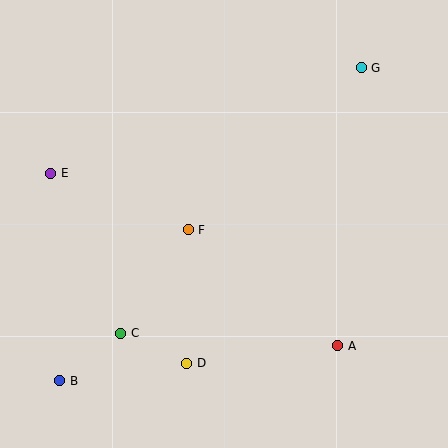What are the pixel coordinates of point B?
Point B is at (60, 381).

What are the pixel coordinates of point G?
Point G is at (361, 68).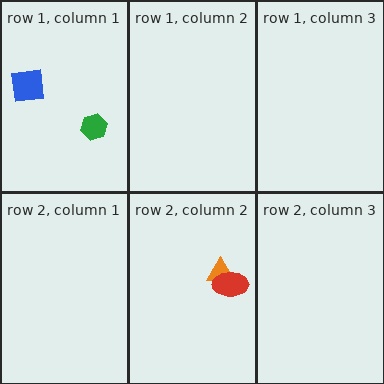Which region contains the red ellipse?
The row 2, column 2 region.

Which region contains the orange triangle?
The row 2, column 2 region.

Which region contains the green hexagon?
The row 1, column 1 region.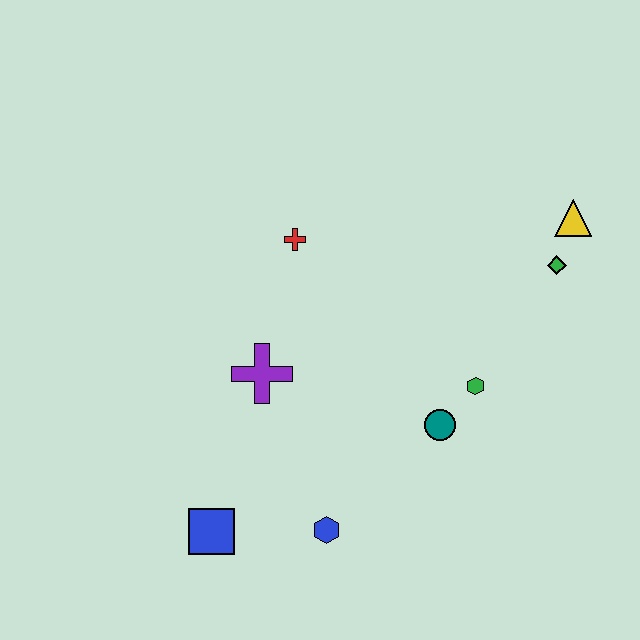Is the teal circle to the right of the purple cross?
Yes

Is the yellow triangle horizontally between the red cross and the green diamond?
No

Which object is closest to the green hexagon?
The teal circle is closest to the green hexagon.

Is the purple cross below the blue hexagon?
No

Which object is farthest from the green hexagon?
The blue square is farthest from the green hexagon.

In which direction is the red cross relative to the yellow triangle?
The red cross is to the left of the yellow triangle.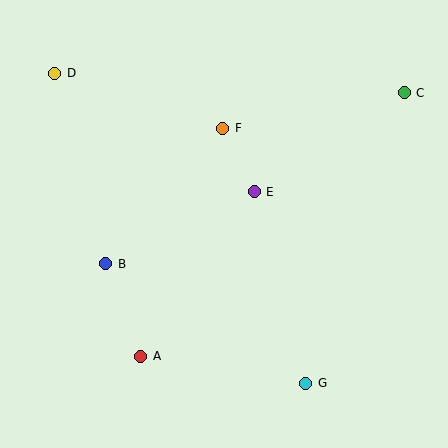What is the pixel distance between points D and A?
The distance between D and A is 296 pixels.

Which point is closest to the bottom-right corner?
Point G is closest to the bottom-right corner.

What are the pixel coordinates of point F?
Point F is at (223, 128).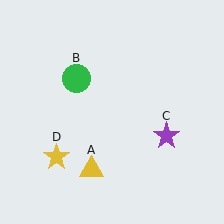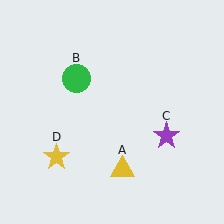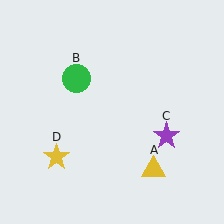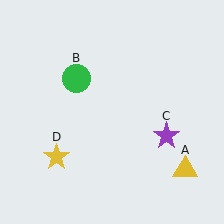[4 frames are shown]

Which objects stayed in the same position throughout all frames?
Green circle (object B) and purple star (object C) and yellow star (object D) remained stationary.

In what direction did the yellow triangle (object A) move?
The yellow triangle (object A) moved right.